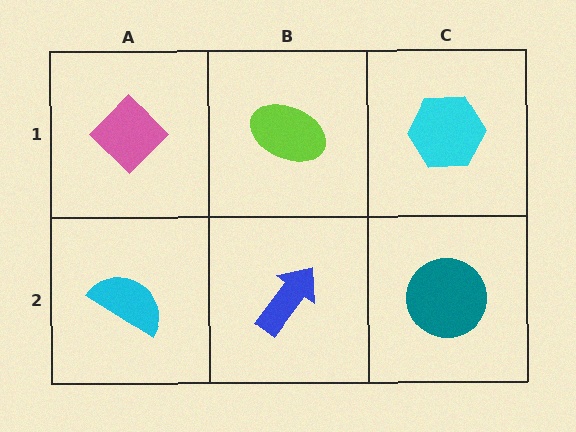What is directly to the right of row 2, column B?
A teal circle.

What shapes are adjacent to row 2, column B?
A lime ellipse (row 1, column B), a cyan semicircle (row 2, column A), a teal circle (row 2, column C).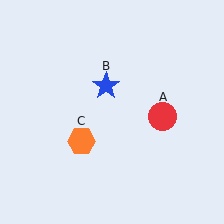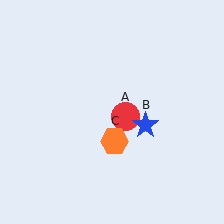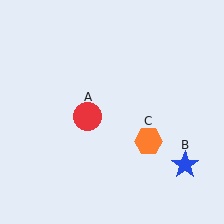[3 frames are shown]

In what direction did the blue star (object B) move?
The blue star (object B) moved down and to the right.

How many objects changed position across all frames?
3 objects changed position: red circle (object A), blue star (object B), orange hexagon (object C).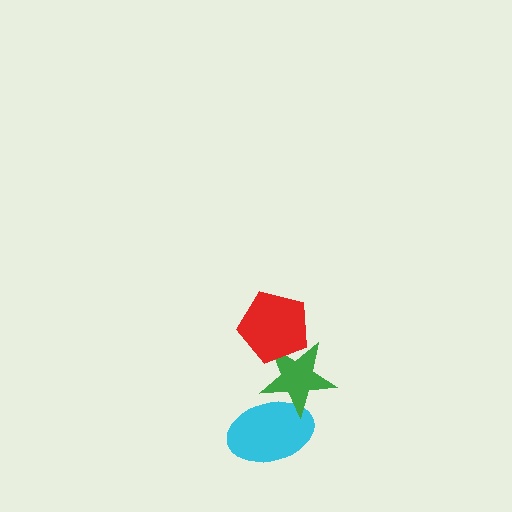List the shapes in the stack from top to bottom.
From top to bottom: the red pentagon, the green star, the cyan ellipse.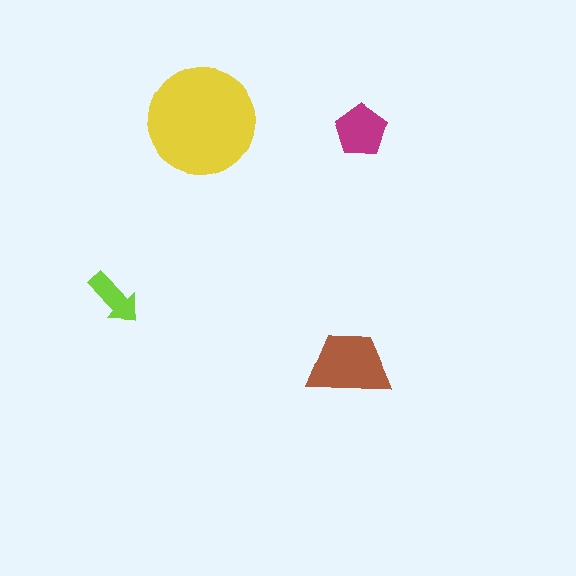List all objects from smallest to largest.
The lime arrow, the magenta pentagon, the brown trapezoid, the yellow circle.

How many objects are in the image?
There are 4 objects in the image.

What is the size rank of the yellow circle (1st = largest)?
1st.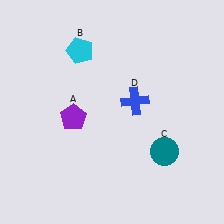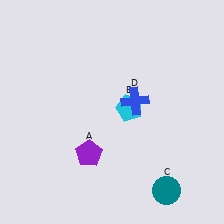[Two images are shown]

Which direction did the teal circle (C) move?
The teal circle (C) moved down.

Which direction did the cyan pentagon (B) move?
The cyan pentagon (B) moved down.